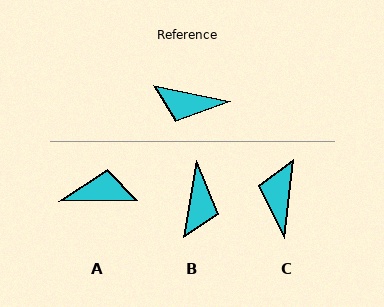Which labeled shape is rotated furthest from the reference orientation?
A, about 167 degrees away.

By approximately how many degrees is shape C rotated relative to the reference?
Approximately 84 degrees clockwise.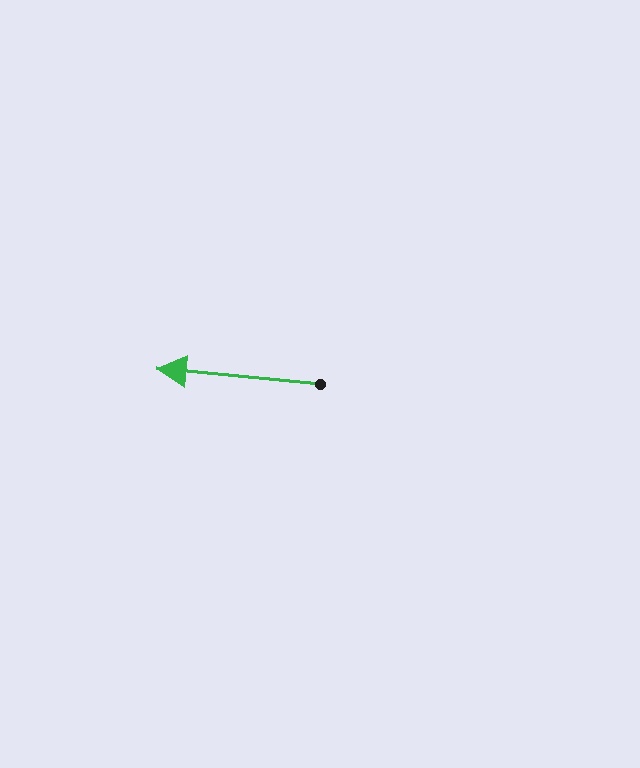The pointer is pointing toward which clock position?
Roughly 9 o'clock.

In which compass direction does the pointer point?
West.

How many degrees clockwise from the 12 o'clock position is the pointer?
Approximately 275 degrees.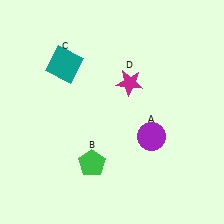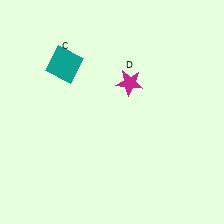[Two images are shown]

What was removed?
The purple circle (A), the green pentagon (B) were removed in Image 2.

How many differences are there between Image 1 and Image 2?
There are 2 differences between the two images.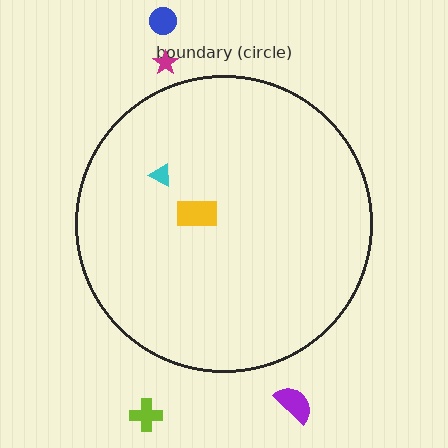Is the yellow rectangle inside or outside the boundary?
Inside.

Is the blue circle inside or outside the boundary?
Outside.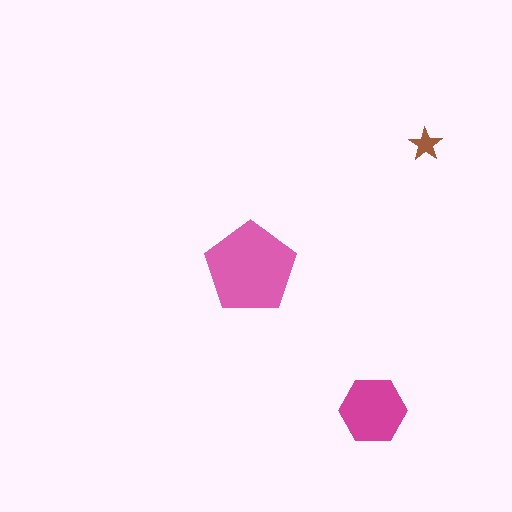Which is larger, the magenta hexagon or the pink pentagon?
The pink pentagon.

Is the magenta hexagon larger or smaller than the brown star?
Larger.